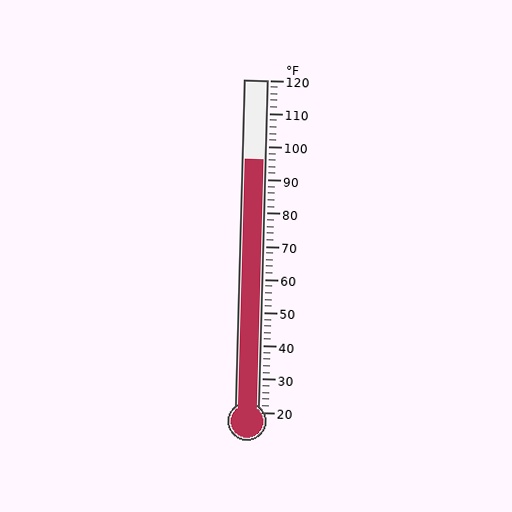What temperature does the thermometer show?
The thermometer shows approximately 96°F.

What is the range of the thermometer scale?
The thermometer scale ranges from 20°F to 120°F.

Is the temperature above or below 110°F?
The temperature is below 110°F.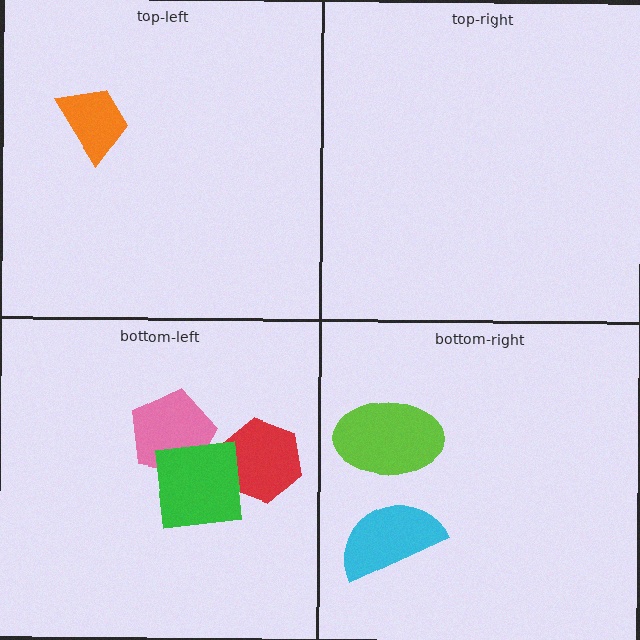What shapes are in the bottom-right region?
The lime ellipse, the cyan semicircle.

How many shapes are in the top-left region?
1.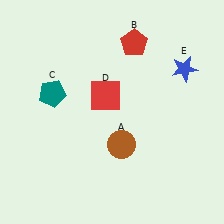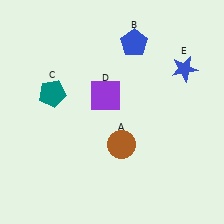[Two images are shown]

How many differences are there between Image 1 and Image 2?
There are 2 differences between the two images.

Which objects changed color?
B changed from red to blue. D changed from red to purple.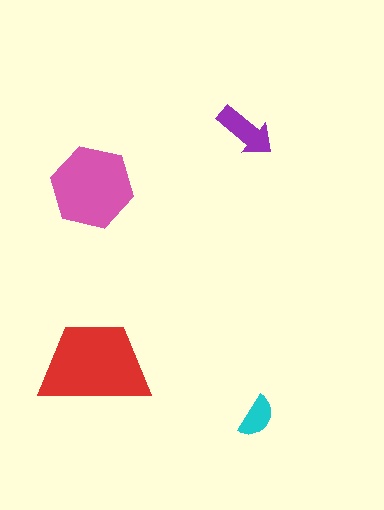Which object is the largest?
The red trapezoid.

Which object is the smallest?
The cyan semicircle.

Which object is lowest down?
The cyan semicircle is bottommost.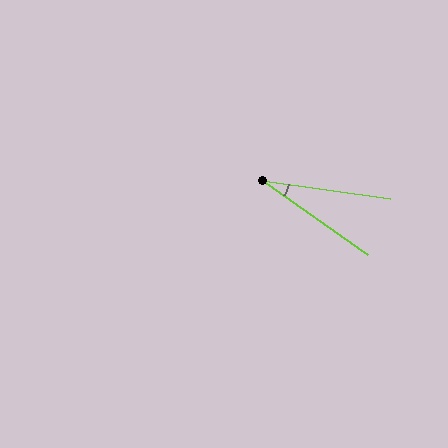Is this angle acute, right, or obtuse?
It is acute.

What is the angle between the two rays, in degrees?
Approximately 27 degrees.